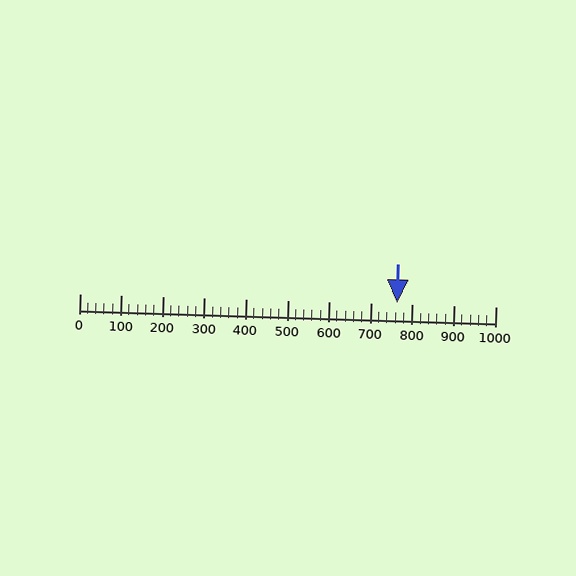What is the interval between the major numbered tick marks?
The major tick marks are spaced 100 units apart.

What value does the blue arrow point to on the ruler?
The blue arrow points to approximately 762.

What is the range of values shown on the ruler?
The ruler shows values from 0 to 1000.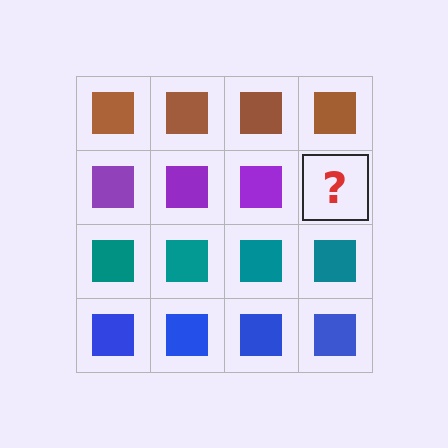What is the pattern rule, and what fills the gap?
The rule is that each row has a consistent color. The gap should be filled with a purple square.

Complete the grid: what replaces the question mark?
The question mark should be replaced with a purple square.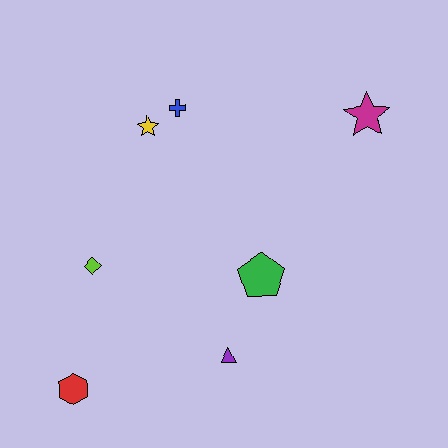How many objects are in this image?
There are 7 objects.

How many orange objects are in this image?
There are no orange objects.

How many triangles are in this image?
There is 1 triangle.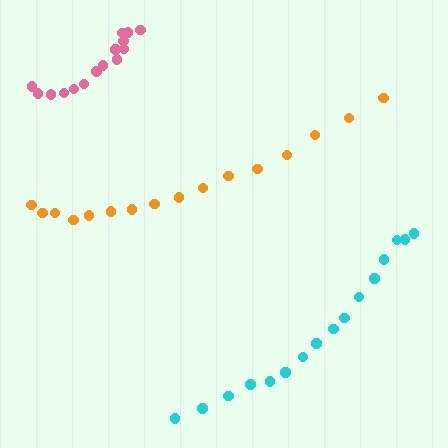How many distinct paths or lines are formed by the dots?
There are 3 distinct paths.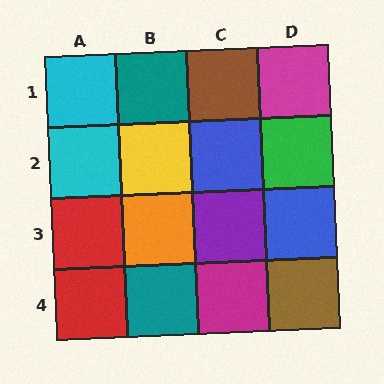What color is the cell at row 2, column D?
Green.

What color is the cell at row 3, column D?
Blue.